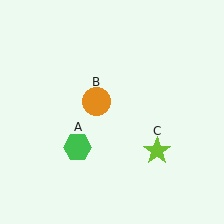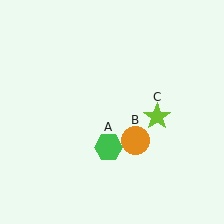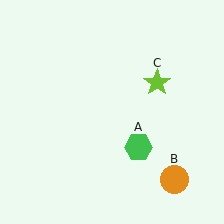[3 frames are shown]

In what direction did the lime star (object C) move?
The lime star (object C) moved up.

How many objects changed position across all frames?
3 objects changed position: green hexagon (object A), orange circle (object B), lime star (object C).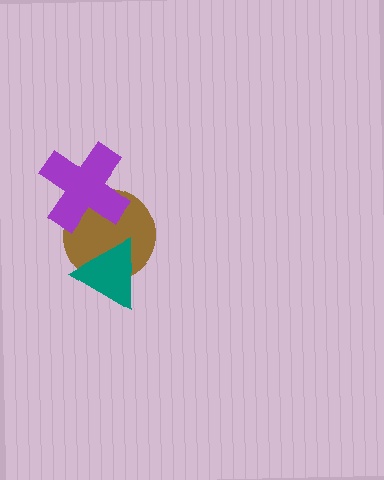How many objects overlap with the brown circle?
2 objects overlap with the brown circle.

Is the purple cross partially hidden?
No, no other shape covers it.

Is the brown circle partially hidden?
Yes, it is partially covered by another shape.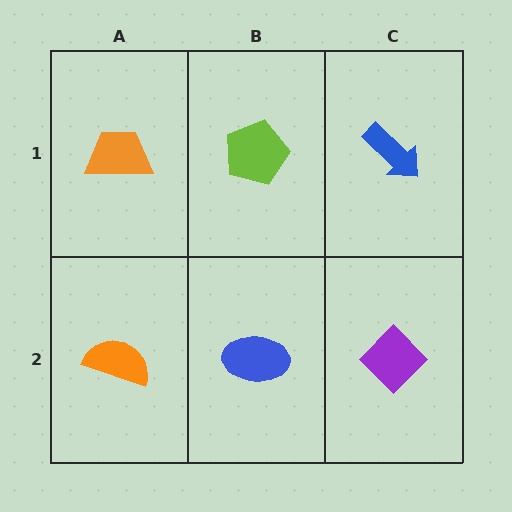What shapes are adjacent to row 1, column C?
A purple diamond (row 2, column C), a lime pentagon (row 1, column B).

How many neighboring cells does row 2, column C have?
2.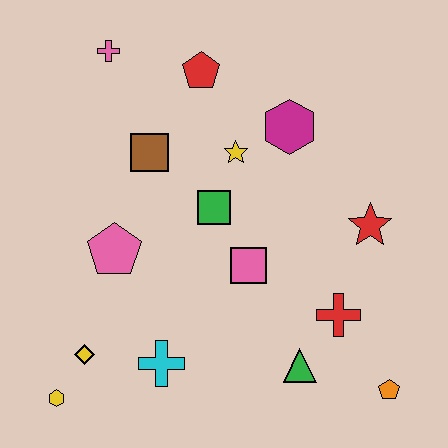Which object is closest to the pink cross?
The red pentagon is closest to the pink cross.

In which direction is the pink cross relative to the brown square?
The pink cross is above the brown square.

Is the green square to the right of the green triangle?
No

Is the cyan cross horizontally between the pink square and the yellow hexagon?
Yes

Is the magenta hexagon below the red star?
No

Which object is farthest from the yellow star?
The yellow hexagon is farthest from the yellow star.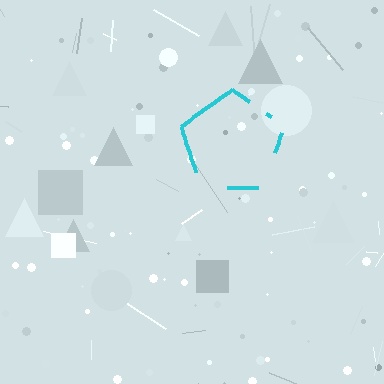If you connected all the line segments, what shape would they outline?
They would outline a pentagon.